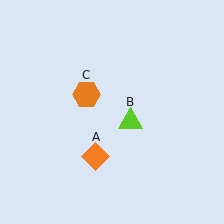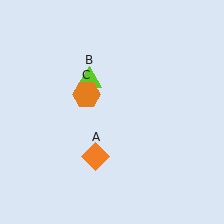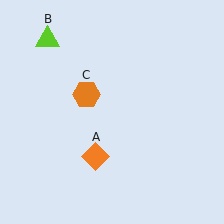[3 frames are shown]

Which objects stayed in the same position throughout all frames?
Orange diamond (object A) and orange hexagon (object C) remained stationary.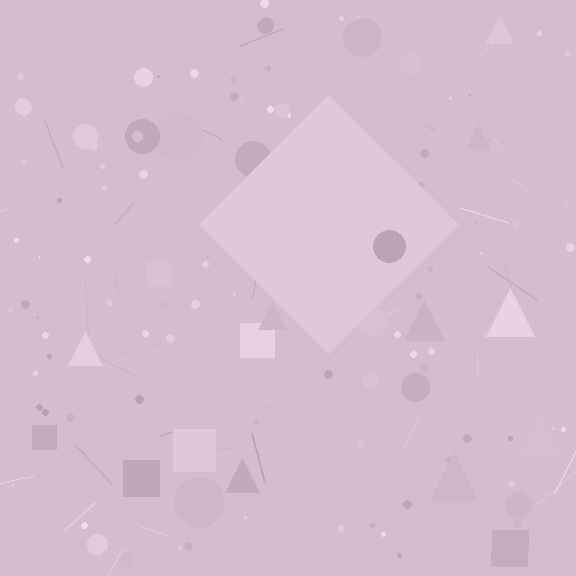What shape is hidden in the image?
A diamond is hidden in the image.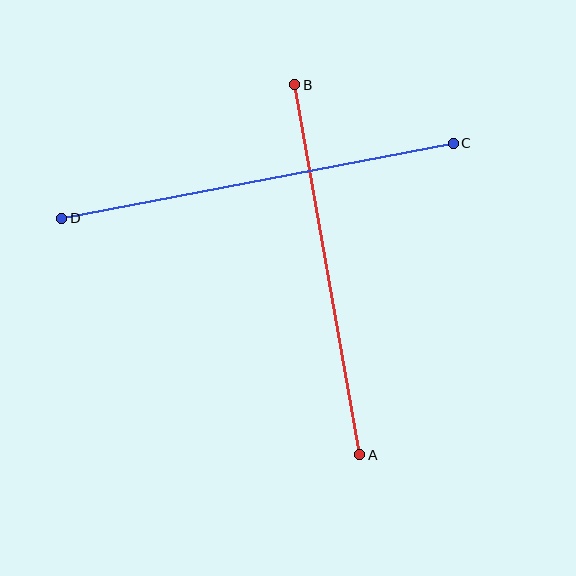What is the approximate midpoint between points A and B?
The midpoint is at approximately (327, 270) pixels.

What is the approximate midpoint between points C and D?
The midpoint is at approximately (258, 181) pixels.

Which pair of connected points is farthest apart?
Points C and D are farthest apart.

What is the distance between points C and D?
The distance is approximately 399 pixels.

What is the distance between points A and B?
The distance is approximately 376 pixels.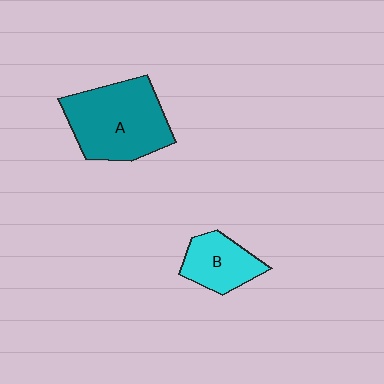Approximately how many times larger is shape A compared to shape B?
Approximately 1.9 times.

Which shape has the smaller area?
Shape B (cyan).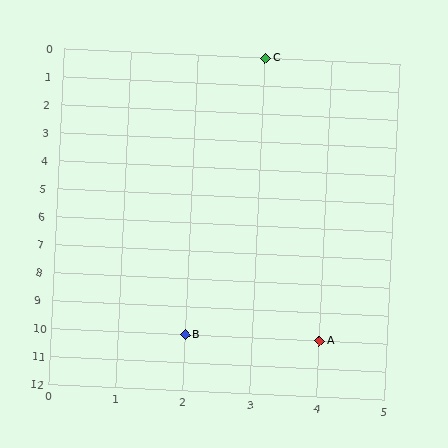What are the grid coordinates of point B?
Point B is at grid coordinates (2, 10).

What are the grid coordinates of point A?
Point A is at grid coordinates (4, 10).